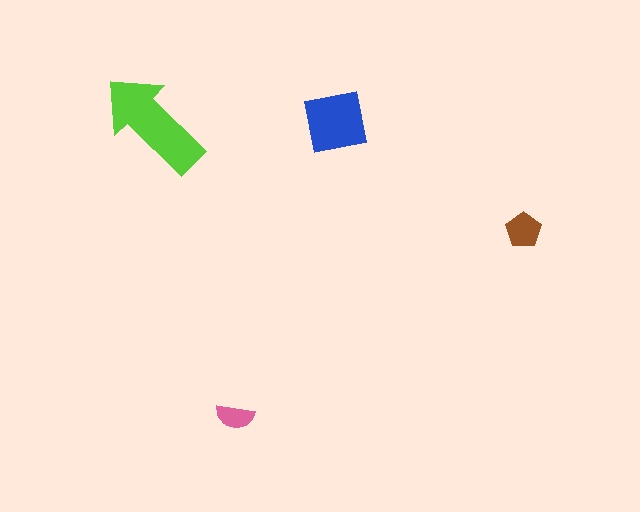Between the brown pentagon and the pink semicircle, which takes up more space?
The brown pentagon.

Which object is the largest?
The lime arrow.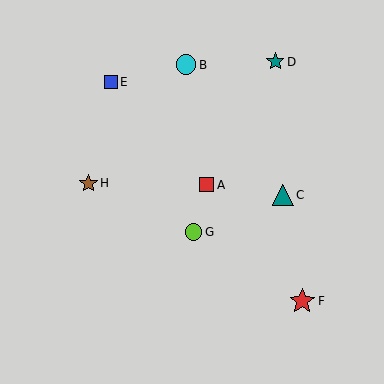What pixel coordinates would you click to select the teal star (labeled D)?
Click at (275, 62) to select the teal star D.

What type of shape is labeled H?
Shape H is a brown star.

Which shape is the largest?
The red star (labeled F) is the largest.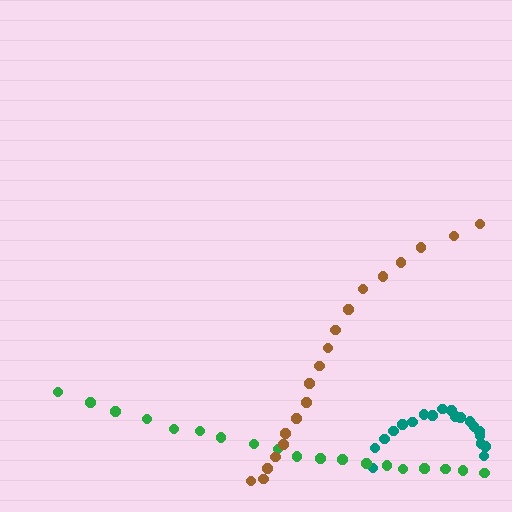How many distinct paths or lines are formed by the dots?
There are 3 distinct paths.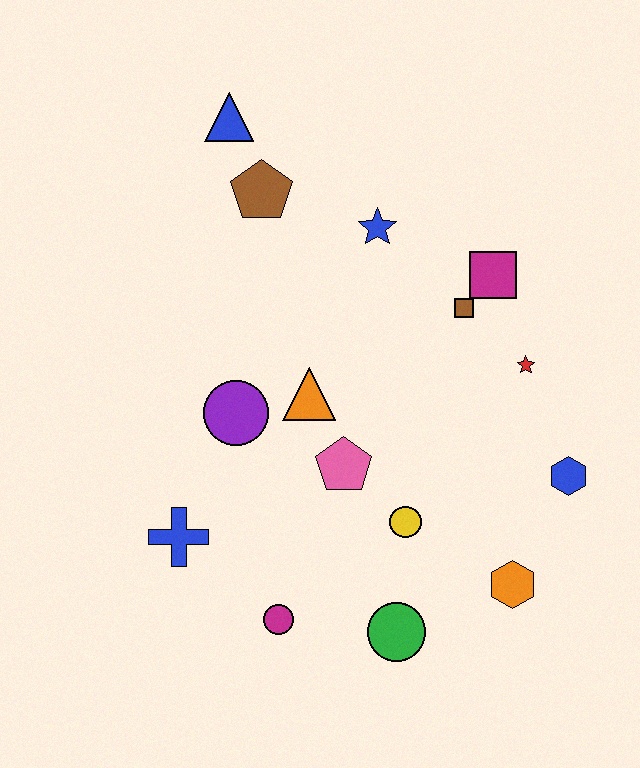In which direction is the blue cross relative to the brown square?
The blue cross is to the left of the brown square.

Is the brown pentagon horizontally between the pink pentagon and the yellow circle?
No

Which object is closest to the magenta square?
The brown square is closest to the magenta square.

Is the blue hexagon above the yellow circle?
Yes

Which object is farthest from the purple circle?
The blue hexagon is farthest from the purple circle.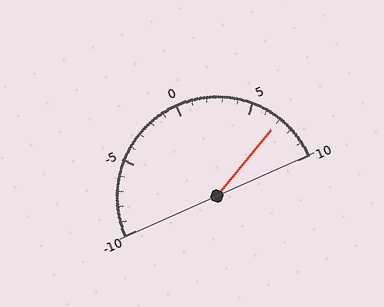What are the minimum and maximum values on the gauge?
The gauge ranges from -10 to 10.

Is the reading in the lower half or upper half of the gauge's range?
The reading is in the upper half of the range (-10 to 10).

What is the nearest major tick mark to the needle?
The nearest major tick mark is 5.